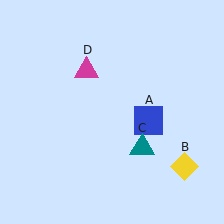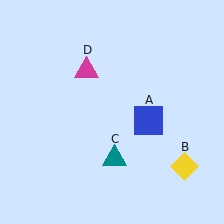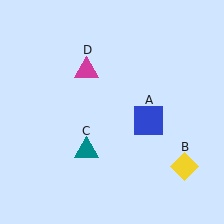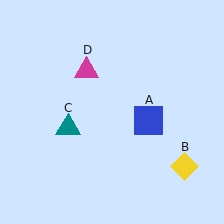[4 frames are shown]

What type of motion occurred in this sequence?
The teal triangle (object C) rotated clockwise around the center of the scene.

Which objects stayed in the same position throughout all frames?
Blue square (object A) and yellow diamond (object B) and magenta triangle (object D) remained stationary.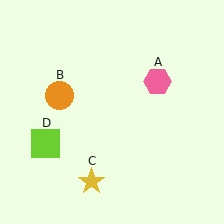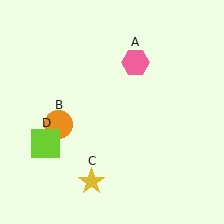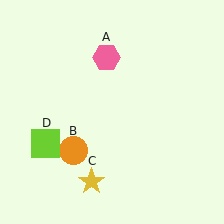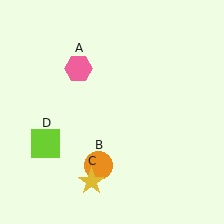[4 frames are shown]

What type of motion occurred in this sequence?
The pink hexagon (object A), orange circle (object B) rotated counterclockwise around the center of the scene.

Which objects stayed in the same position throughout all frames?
Yellow star (object C) and lime square (object D) remained stationary.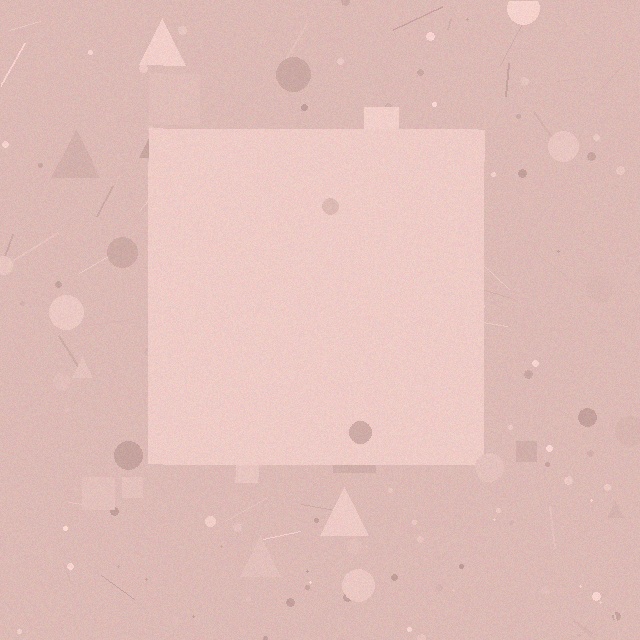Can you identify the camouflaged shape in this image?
The camouflaged shape is a square.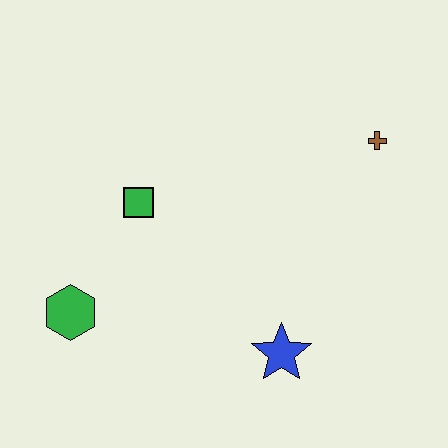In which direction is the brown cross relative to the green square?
The brown cross is to the right of the green square.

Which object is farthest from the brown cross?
The green hexagon is farthest from the brown cross.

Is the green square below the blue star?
No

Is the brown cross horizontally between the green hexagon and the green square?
No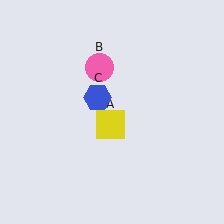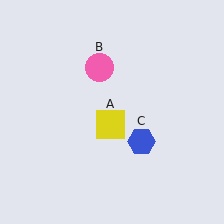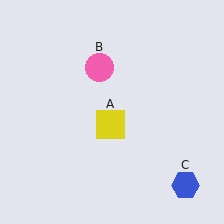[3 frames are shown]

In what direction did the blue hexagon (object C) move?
The blue hexagon (object C) moved down and to the right.